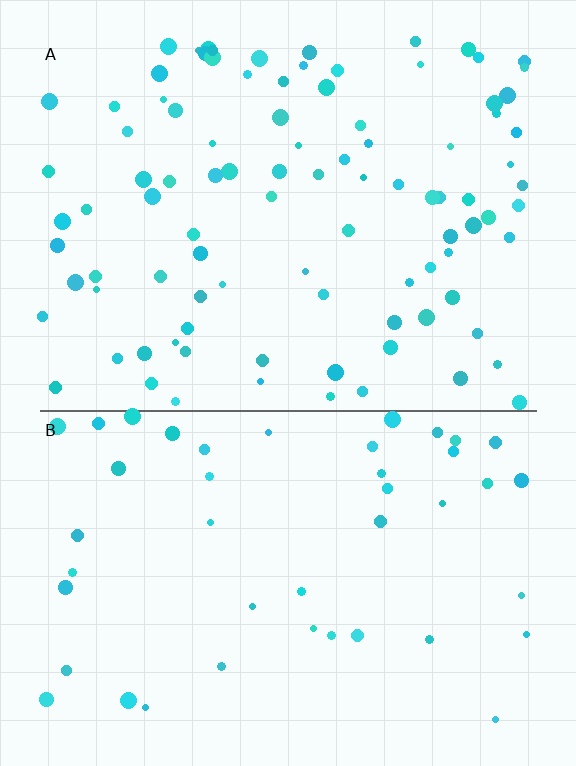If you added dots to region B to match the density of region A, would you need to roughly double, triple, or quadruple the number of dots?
Approximately double.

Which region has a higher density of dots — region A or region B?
A (the top).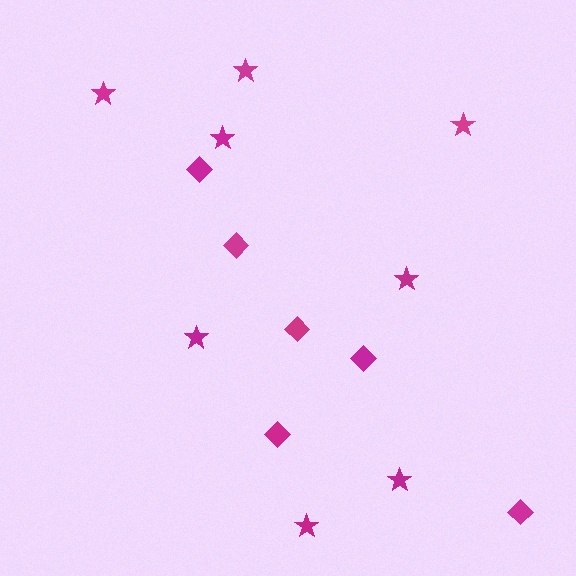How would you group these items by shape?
There are 2 groups: one group of stars (8) and one group of diamonds (6).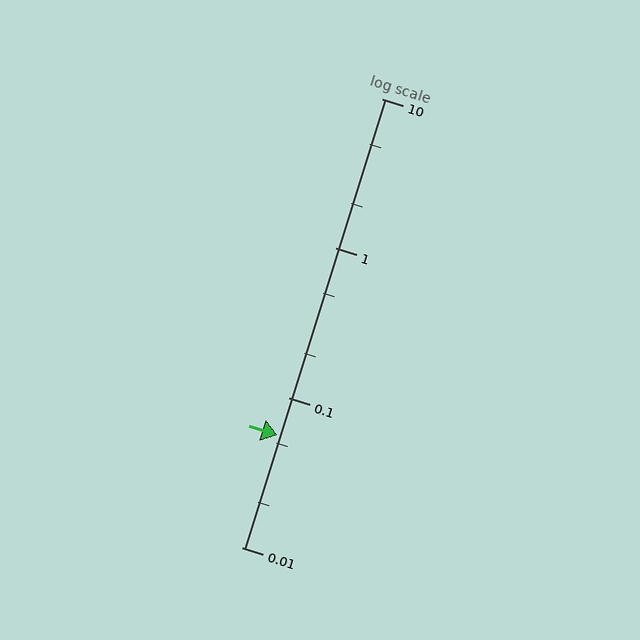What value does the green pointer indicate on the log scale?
The pointer indicates approximately 0.056.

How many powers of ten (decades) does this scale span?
The scale spans 3 decades, from 0.01 to 10.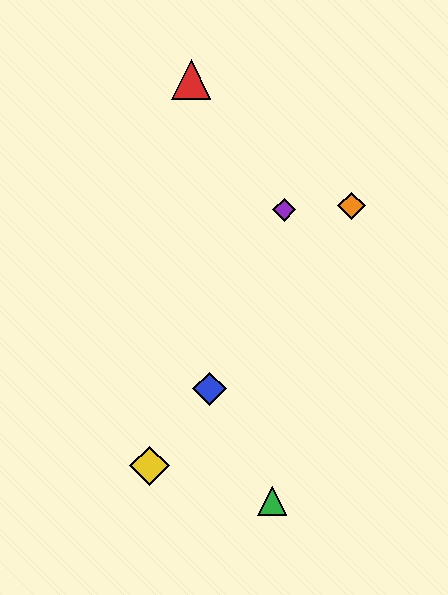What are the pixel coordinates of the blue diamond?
The blue diamond is at (209, 389).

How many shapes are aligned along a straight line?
3 shapes (the blue diamond, the yellow diamond, the orange diamond) are aligned along a straight line.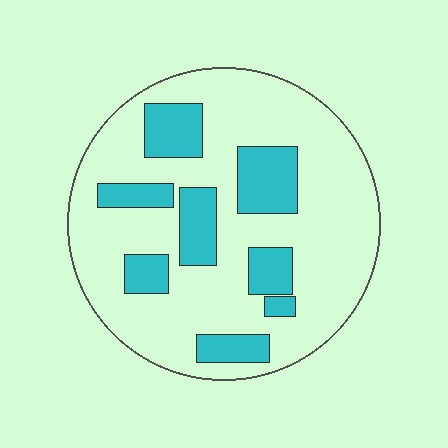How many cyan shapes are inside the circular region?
8.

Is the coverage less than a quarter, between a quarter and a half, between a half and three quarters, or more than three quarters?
Less than a quarter.